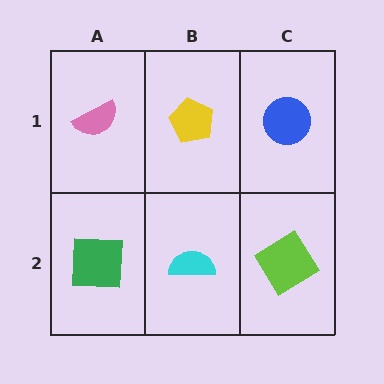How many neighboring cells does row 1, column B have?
3.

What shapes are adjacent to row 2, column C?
A blue circle (row 1, column C), a cyan semicircle (row 2, column B).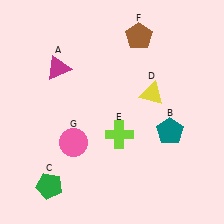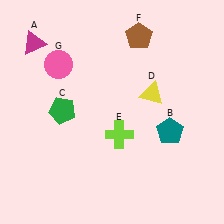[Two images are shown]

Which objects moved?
The objects that moved are: the magenta triangle (A), the green pentagon (C), the pink circle (G).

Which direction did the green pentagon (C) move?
The green pentagon (C) moved up.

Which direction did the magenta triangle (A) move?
The magenta triangle (A) moved up.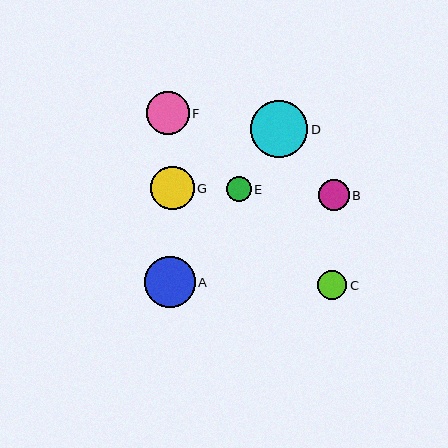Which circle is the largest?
Circle D is the largest with a size of approximately 57 pixels.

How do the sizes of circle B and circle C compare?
Circle B and circle C are approximately the same size.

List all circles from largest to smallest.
From largest to smallest: D, A, G, F, B, C, E.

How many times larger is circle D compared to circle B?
Circle D is approximately 1.8 times the size of circle B.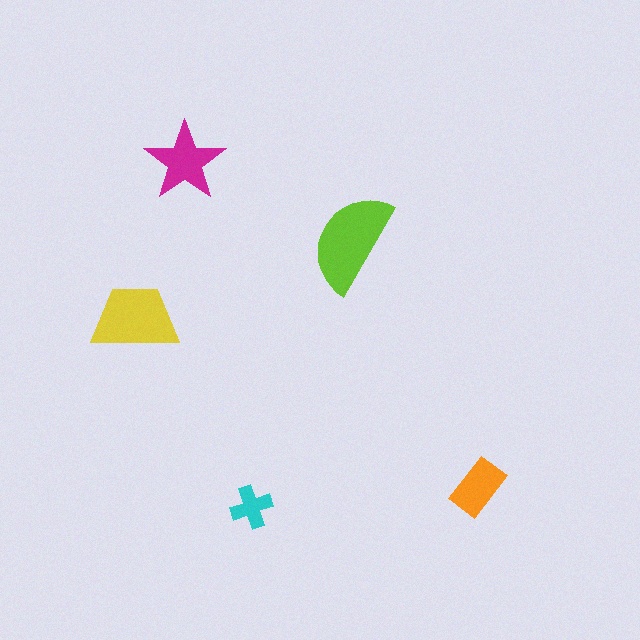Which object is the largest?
The lime semicircle.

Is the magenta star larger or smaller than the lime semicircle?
Smaller.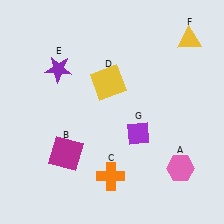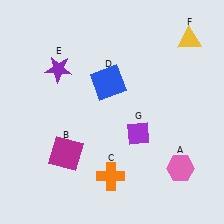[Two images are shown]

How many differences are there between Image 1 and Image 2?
There is 1 difference between the two images.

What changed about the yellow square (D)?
In Image 1, D is yellow. In Image 2, it changed to blue.